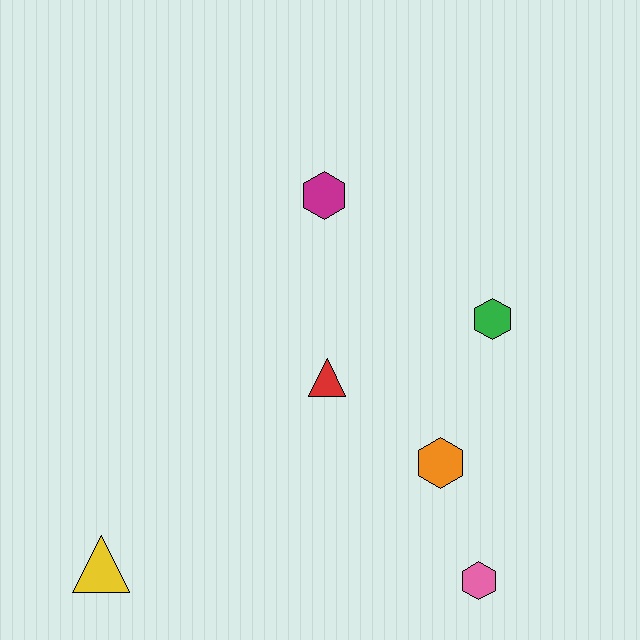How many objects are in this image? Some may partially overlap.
There are 6 objects.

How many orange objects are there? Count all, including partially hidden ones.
There is 1 orange object.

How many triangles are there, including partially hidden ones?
There are 2 triangles.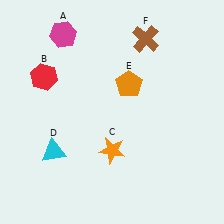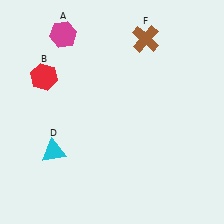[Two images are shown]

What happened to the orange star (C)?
The orange star (C) was removed in Image 2. It was in the bottom-right area of Image 1.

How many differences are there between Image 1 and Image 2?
There are 2 differences between the two images.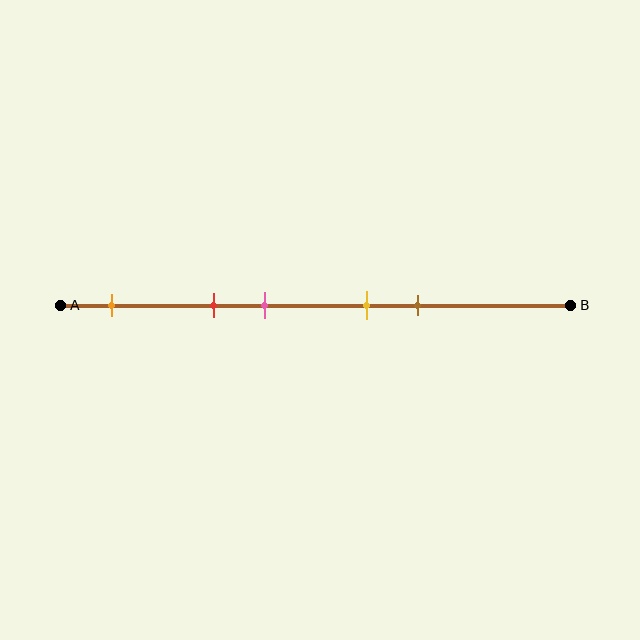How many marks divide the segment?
There are 5 marks dividing the segment.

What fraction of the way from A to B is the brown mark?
The brown mark is approximately 70% (0.7) of the way from A to B.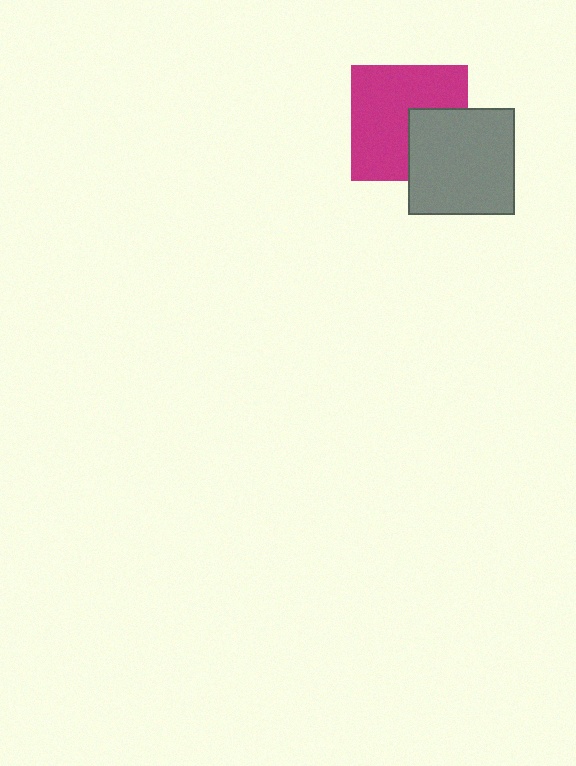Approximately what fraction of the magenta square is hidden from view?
Roughly 33% of the magenta square is hidden behind the gray square.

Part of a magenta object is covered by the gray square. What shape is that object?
It is a square.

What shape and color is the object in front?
The object in front is a gray square.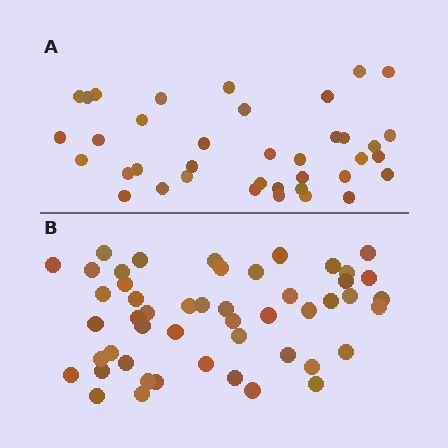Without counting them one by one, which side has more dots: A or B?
Region B (the bottom region) has more dots.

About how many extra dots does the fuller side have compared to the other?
Region B has roughly 12 or so more dots than region A.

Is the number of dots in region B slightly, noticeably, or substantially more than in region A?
Region B has noticeably more, but not dramatically so. The ratio is roughly 1.3 to 1.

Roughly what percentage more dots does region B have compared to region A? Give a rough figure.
About 30% more.